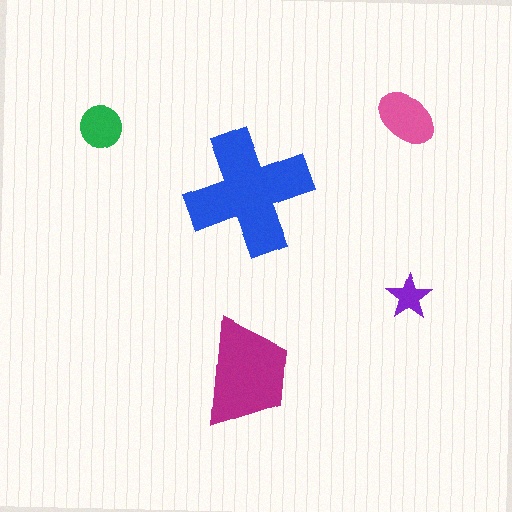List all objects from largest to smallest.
The blue cross, the magenta trapezoid, the pink ellipse, the green circle, the purple star.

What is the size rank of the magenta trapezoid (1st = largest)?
2nd.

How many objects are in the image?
There are 5 objects in the image.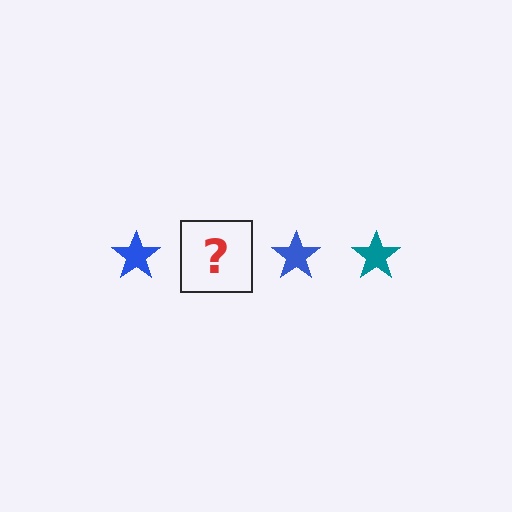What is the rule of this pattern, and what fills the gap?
The rule is that the pattern cycles through blue, teal stars. The gap should be filled with a teal star.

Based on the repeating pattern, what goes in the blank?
The blank should be a teal star.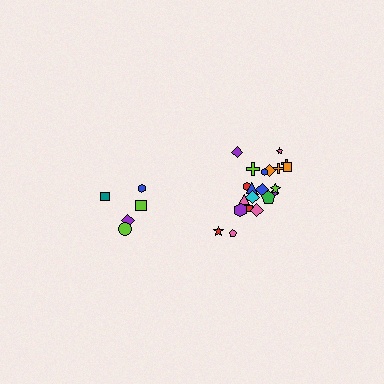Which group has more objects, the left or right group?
The right group.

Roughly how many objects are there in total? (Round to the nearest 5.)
Roughly 25 objects in total.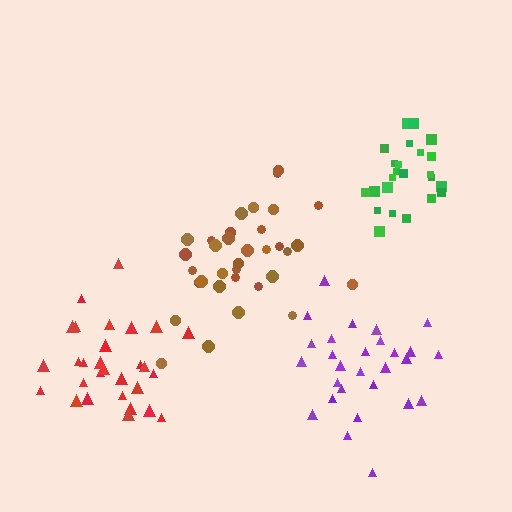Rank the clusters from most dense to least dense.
green, red, brown, purple.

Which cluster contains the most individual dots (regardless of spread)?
Brown (34).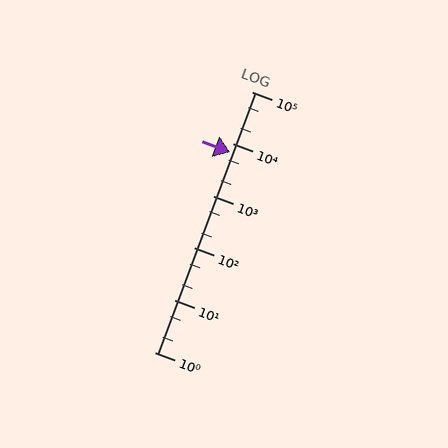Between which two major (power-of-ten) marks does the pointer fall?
The pointer is between 1000 and 10000.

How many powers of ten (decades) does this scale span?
The scale spans 5 decades, from 1 to 100000.